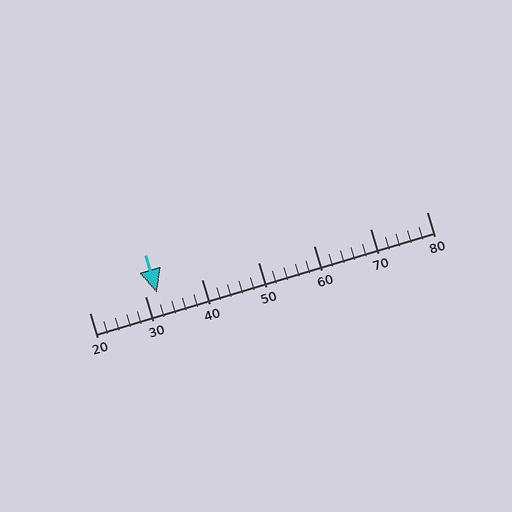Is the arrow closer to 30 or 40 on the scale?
The arrow is closer to 30.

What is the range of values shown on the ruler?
The ruler shows values from 20 to 80.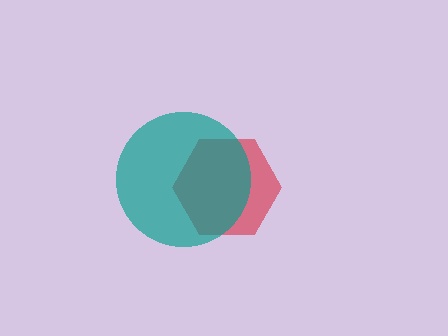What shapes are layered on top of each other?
The layered shapes are: a red hexagon, a teal circle.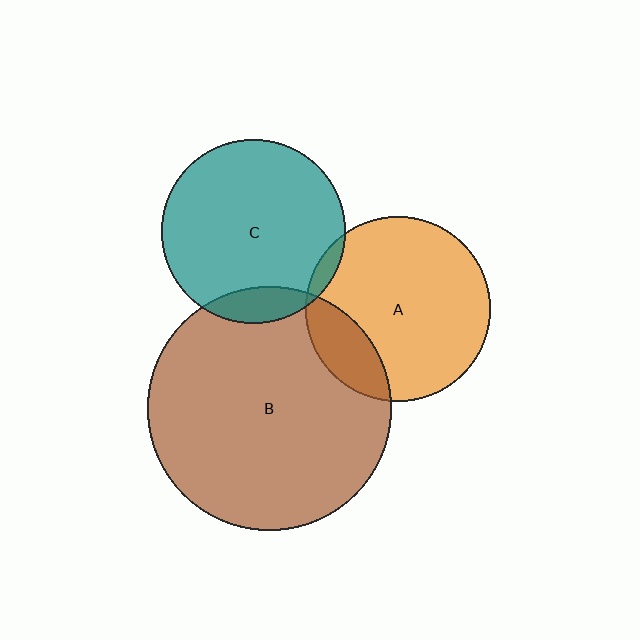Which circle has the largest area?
Circle B (brown).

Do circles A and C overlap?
Yes.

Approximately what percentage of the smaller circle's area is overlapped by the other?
Approximately 5%.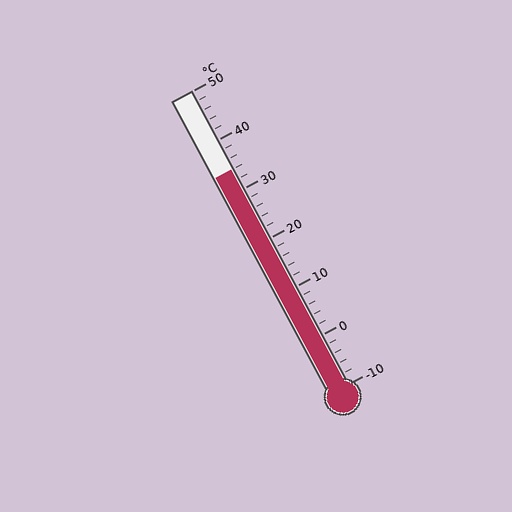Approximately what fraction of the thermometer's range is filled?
The thermometer is filled to approximately 75% of its range.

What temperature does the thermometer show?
The thermometer shows approximately 34°C.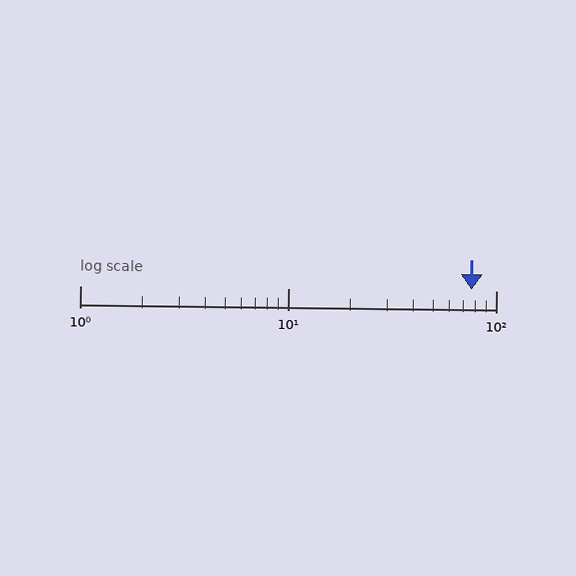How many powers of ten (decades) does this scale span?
The scale spans 2 decades, from 1 to 100.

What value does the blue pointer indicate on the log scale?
The pointer indicates approximately 76.